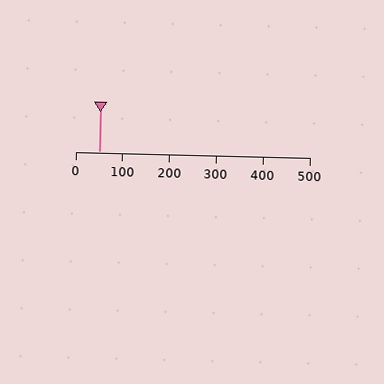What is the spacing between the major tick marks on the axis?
The major ticks are spaced 100 apart.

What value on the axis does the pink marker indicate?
The marker indicates approximately 50.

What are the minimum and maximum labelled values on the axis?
The axis runs from 0 to 500.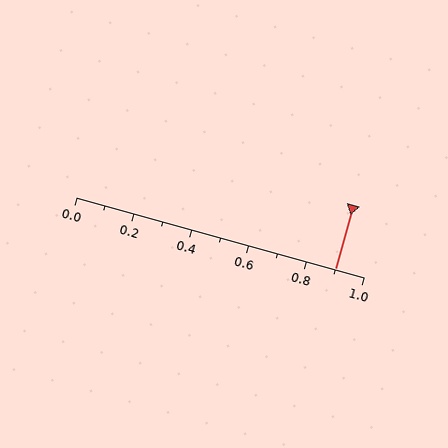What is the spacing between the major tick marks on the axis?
The major ticks are spaced 0.2 apart.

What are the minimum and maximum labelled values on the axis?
The axis runs from 0.0 to 1.0.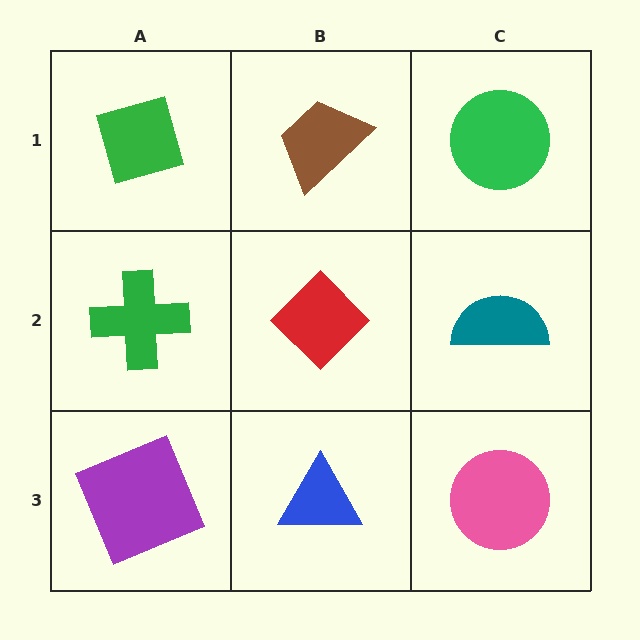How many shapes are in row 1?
3 shapes.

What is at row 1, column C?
A green circle.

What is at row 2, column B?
A red diamond.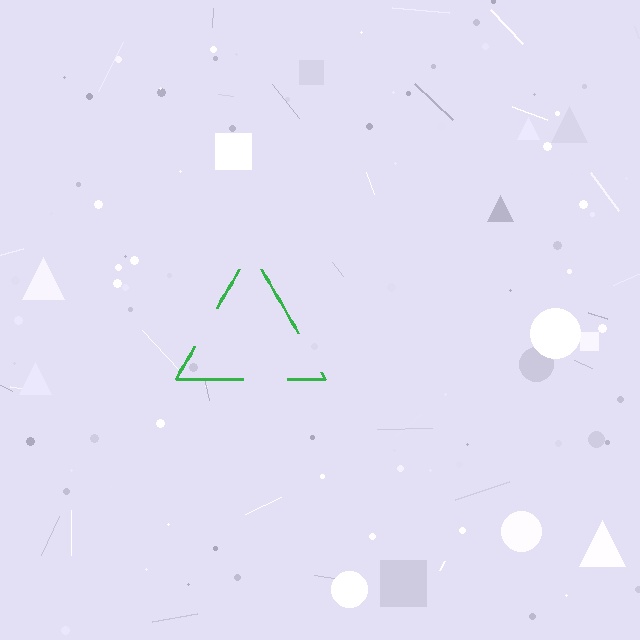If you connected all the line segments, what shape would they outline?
They would outline a triangle.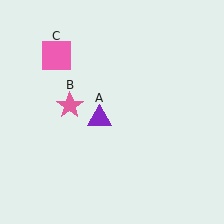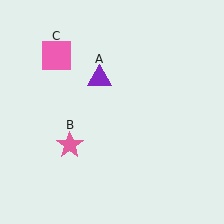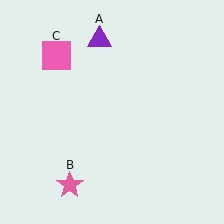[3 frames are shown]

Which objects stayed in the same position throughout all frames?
Pink square (object C) remained stationary.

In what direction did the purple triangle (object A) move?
The purple triangle (object A) moved up.